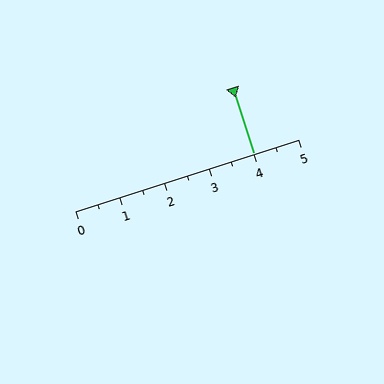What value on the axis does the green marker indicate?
The marker indicates approximately 4.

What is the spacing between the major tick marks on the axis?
The major ticks are spaced 1 apart.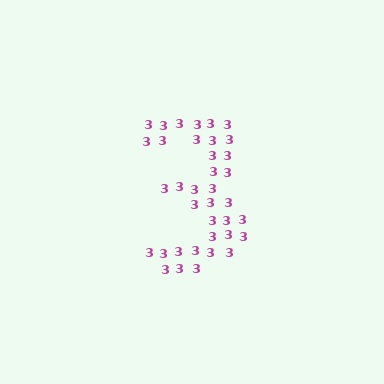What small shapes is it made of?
It is made of small digit 3's.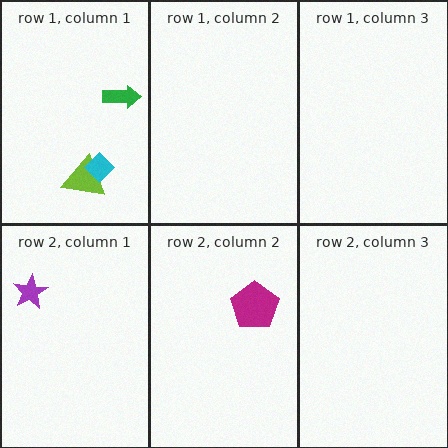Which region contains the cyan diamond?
The row 1, column 1 region.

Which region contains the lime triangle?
The row 1, column 1 region.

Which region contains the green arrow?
The row 1, column 1 region.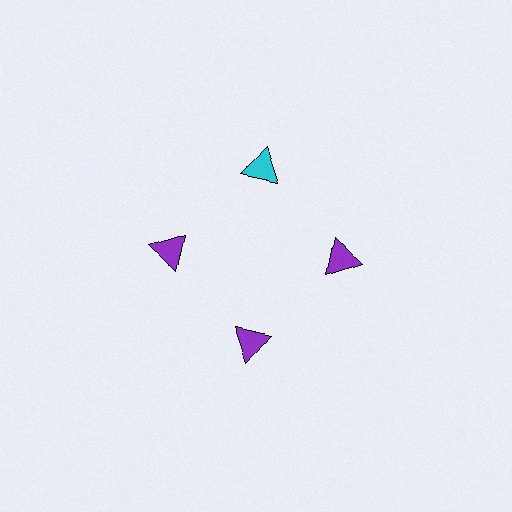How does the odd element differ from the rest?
It has a different color: cyan instead of purple.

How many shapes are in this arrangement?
There are 4 shapes arranged in a ring pattern.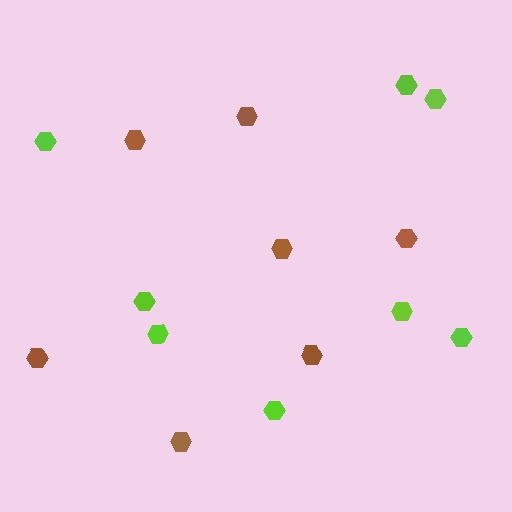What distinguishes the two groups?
There are 2 groups: one group of brown hexagons (7) and one group of lime hexagons (8).